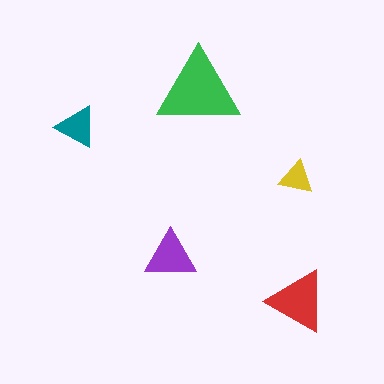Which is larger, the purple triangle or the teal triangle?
The purple one.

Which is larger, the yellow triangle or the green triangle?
The green one.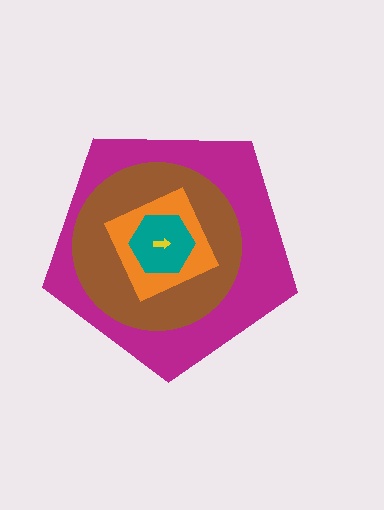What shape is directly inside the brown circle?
The orange square.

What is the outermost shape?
The magenta pentagon.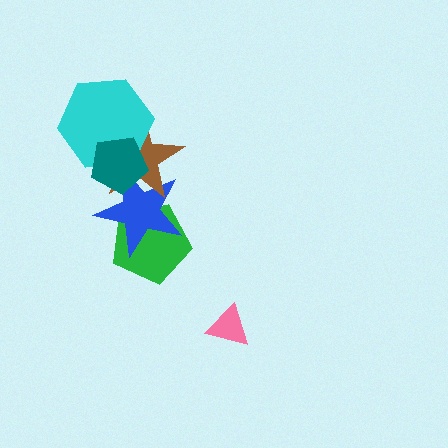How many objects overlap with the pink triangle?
0 objects overlap with the pink triangle.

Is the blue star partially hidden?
Yes, it is partially covered by another shape.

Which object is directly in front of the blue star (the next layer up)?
The brown star is directly in front of the blue star.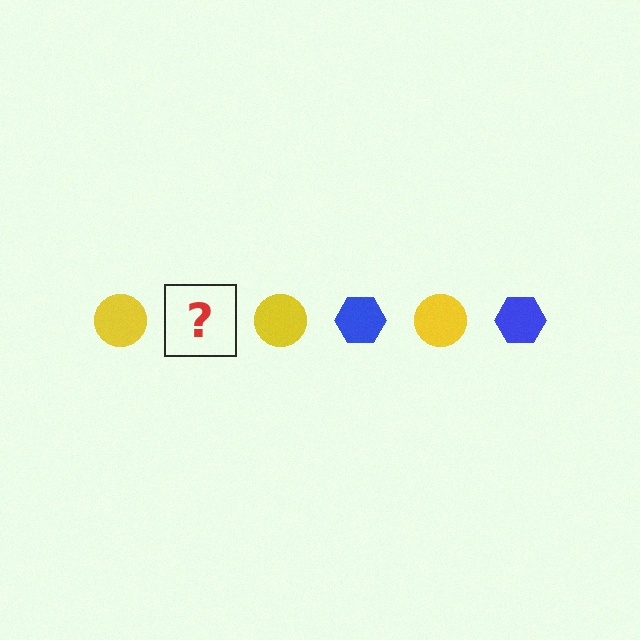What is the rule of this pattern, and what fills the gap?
The rule is that the pattern alternates between yellow circle and blue hexagon. The gap should be filled with a blue hexagon.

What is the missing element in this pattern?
The missing element is a blue hexagon.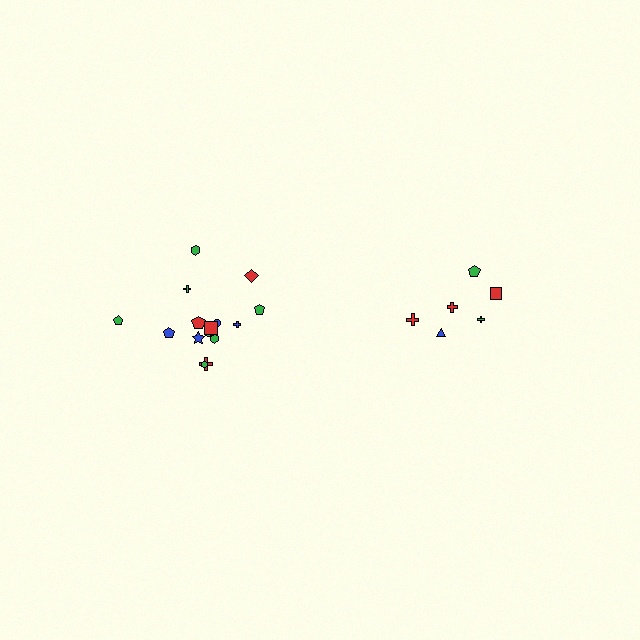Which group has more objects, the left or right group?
The left group.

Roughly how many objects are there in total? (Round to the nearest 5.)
Roughly 20 objects in total.